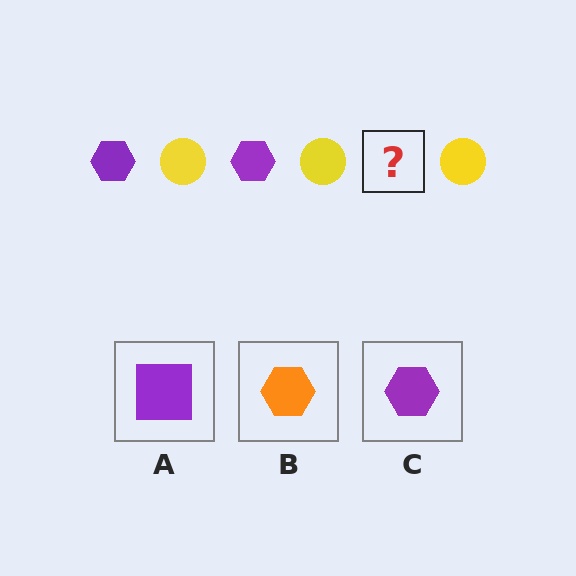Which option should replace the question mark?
Option C.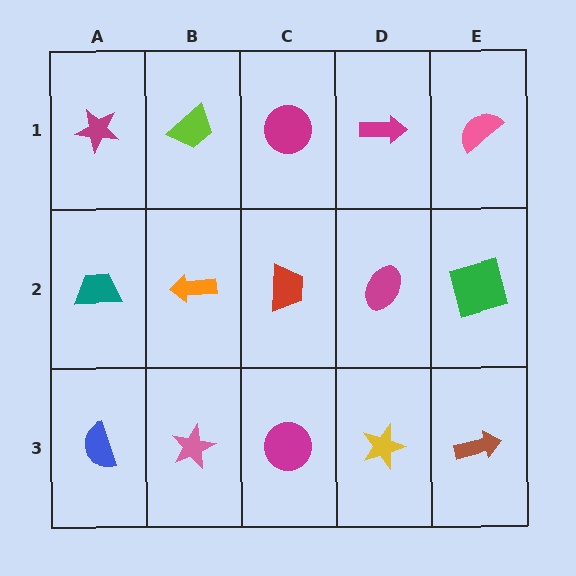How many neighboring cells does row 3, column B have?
3.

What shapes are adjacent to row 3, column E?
A green square (row 2, column E), a yellow star (row 3, column D).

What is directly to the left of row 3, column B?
A blue semicircle.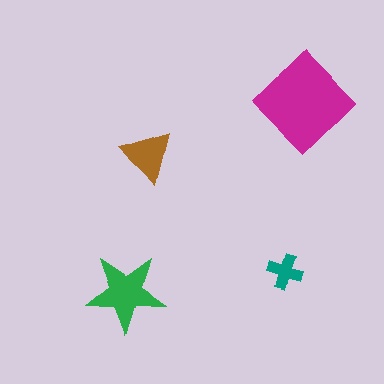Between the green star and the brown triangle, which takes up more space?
The green star.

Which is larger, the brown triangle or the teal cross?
The brown triangle.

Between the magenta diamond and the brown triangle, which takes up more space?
The magenta diamond.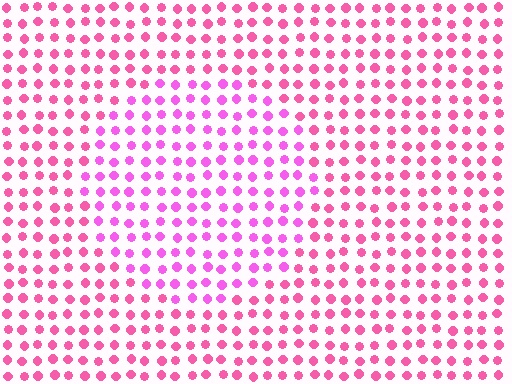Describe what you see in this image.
The image is filled with small pink elements in a uniform arrangement. A circle-shaped region is visible where the elements are tinted to a slightly different hue, forming a subtle color boundary.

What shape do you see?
I see a circle.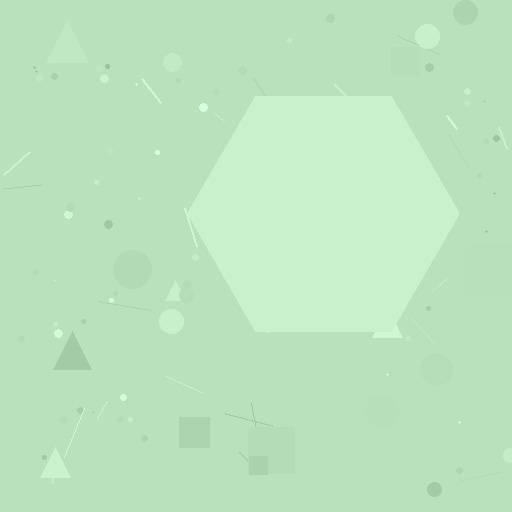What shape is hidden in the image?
A hexagon is hidden in the image.